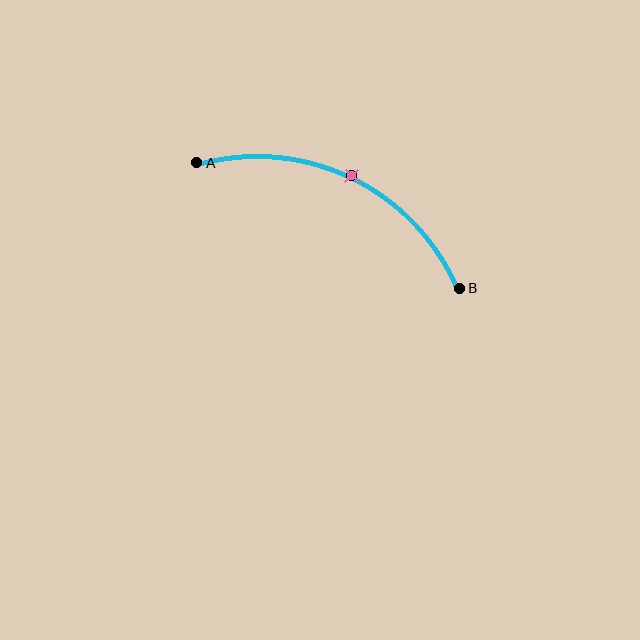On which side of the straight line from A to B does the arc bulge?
The arc bulges above the straight line connecting A and B.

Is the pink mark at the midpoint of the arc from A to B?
Yes. The pink mark lies on the arc at equal arc-length from both A and B — it is the arc midpoint.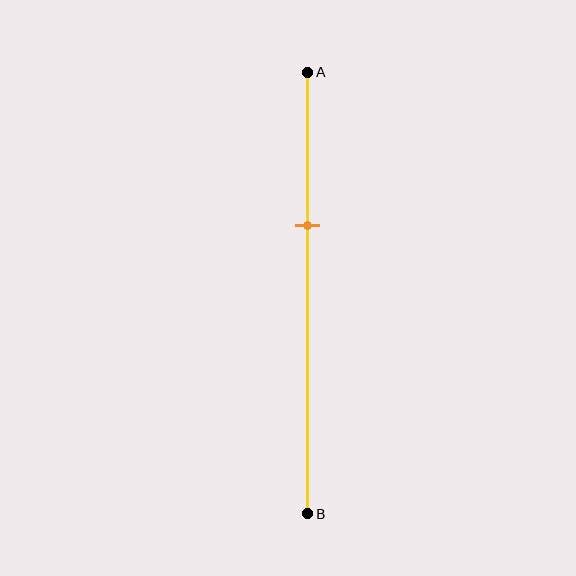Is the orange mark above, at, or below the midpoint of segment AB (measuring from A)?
The orange mark is above the midpoint of segment AB.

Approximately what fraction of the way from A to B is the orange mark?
The orange mark is approximately 35% of the way from A to B.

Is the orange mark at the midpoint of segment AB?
No, the mark is at about 35% from A, not at the 50% midpoint.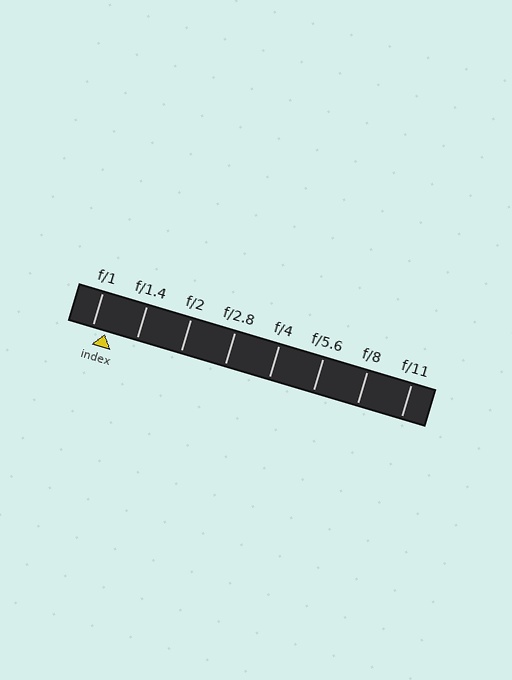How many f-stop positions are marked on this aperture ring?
There are 8 f-stop positions marked.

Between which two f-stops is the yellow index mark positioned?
The index mark is between f/1 and f/1.4.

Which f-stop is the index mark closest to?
The index mark is closest to f/1.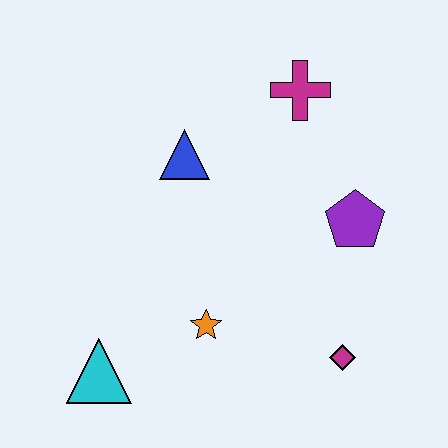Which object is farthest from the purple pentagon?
The cyan triangle is farthest from the purple pentagon.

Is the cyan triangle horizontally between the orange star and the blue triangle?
No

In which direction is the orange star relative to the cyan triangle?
The orange star is to the right of the cyan triangle.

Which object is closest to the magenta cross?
The blue triangle is closest to the magenta cross.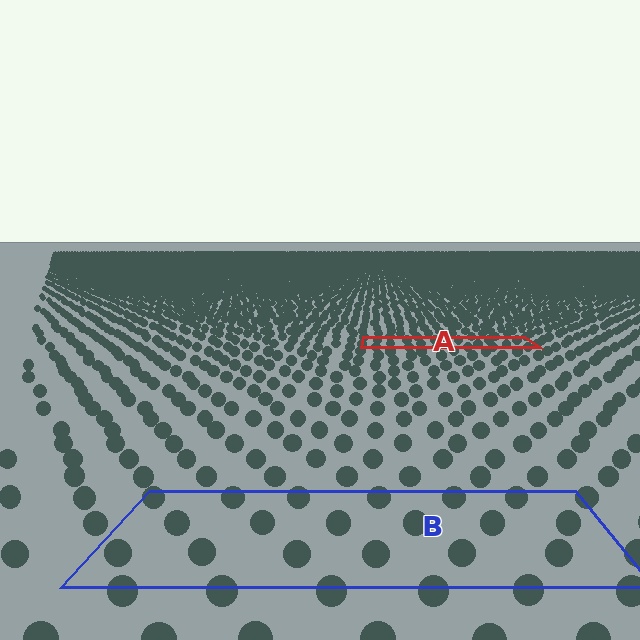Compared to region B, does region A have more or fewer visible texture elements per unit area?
Region A has more texture elements per unit area — they are packed more densely because it is farther away.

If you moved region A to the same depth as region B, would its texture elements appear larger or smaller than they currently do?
They would appear larger. At a closer depth, the same texture elements are projected at a bigger on-screen size.